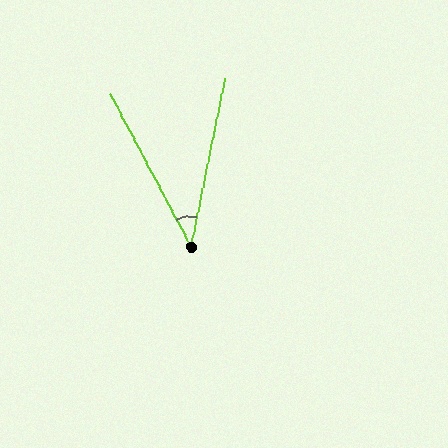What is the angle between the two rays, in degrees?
Approximately 39 degrees.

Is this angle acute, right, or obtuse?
It is acute.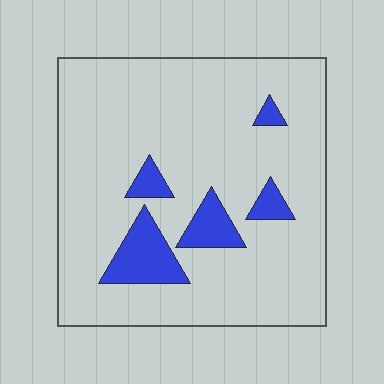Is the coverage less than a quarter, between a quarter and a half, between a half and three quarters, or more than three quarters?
Less than a quarter.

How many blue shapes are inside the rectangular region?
5.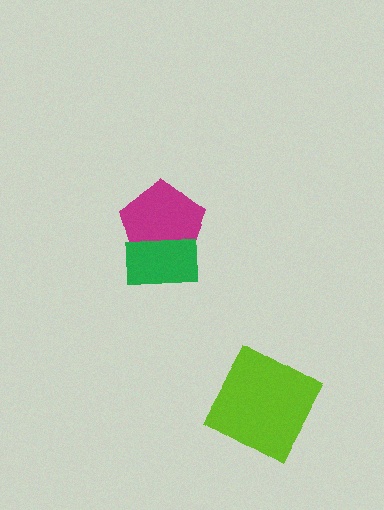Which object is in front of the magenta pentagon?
The green rectangle is in front of the magenta pentagon.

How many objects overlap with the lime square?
0 objects overlap with the lime square.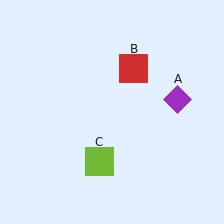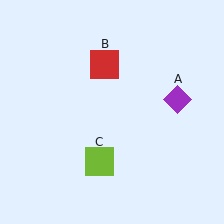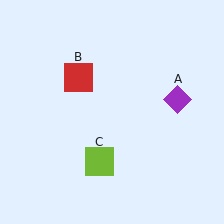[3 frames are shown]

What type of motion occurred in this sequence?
The red square (object B) rotated counterclockwise around the center of the scene.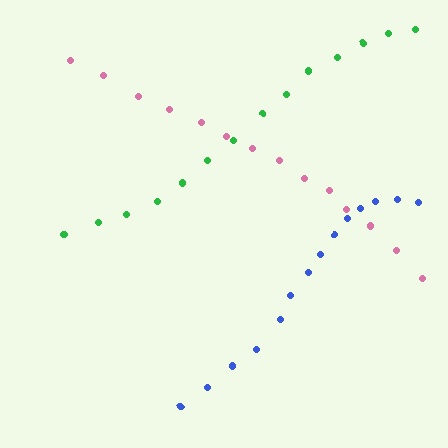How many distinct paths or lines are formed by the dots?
There are 3 distinct paths.